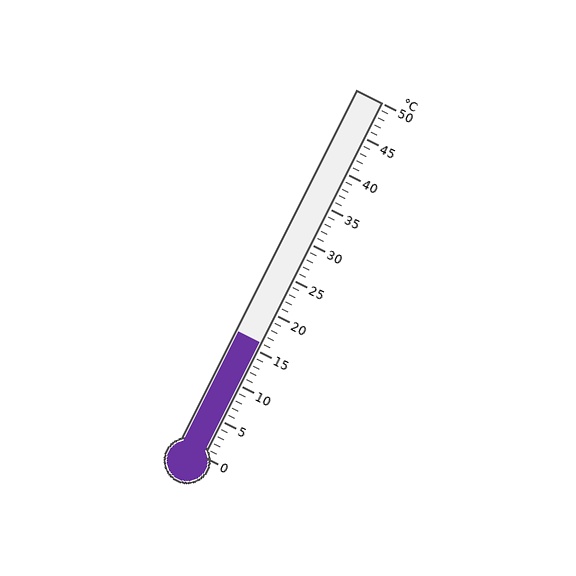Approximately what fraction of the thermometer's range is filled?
The thermometer is filled to approximately 30% of its range.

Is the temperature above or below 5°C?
The temperature is above 5°C.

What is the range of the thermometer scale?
The thermometer scale ranges from 0°C to 50°C.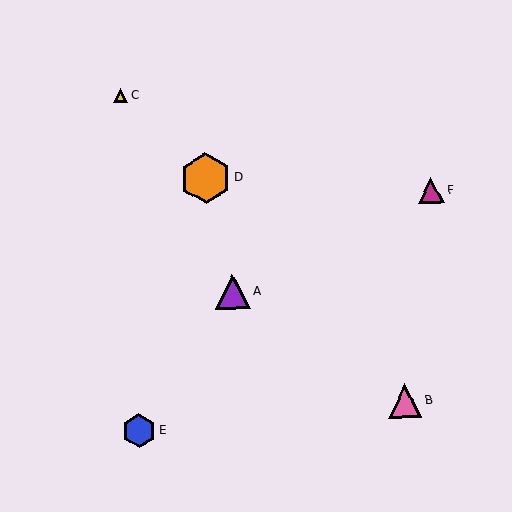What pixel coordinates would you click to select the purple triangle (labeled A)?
Click at (233, 292) to select the purple triangle A.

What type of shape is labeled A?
Shape A is a purple triangle.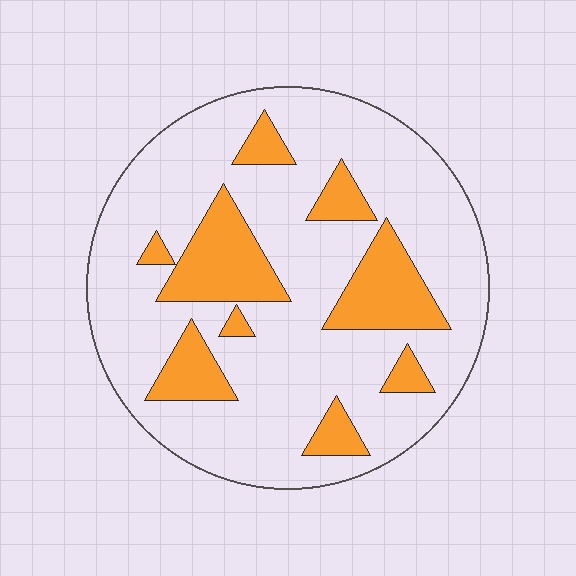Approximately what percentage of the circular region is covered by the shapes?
Approximately 20%.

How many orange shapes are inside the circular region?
9.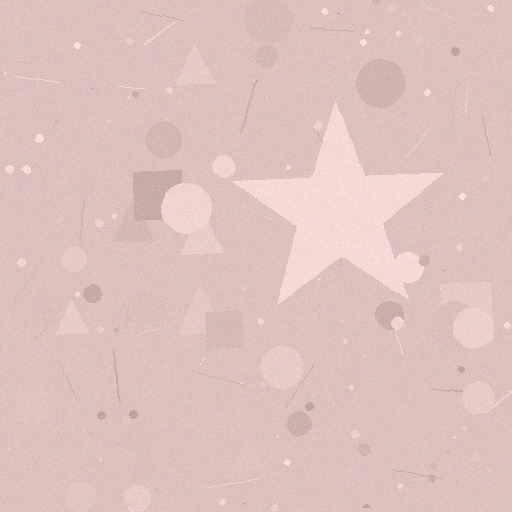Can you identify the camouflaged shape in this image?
The camouflaged shape is a star.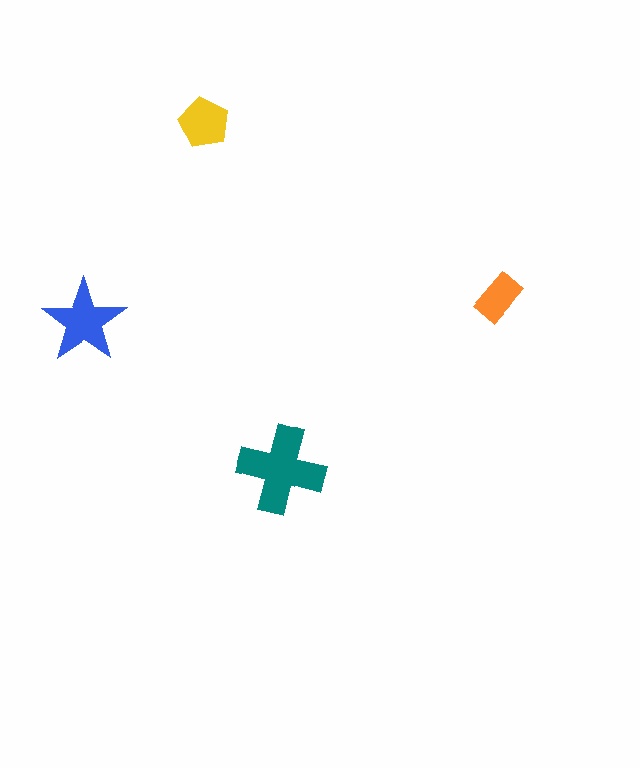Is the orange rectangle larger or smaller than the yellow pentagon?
Smaller.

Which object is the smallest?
The orange rectangle.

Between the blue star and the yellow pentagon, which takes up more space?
The blue star.